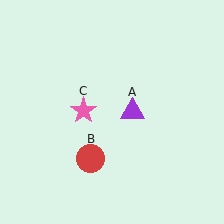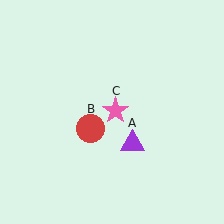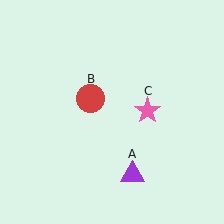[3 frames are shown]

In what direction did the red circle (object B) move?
The red circle (object B) moved up.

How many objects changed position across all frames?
3 objects changed position: purple triangle (object A), red circle (object B), pink star (object C).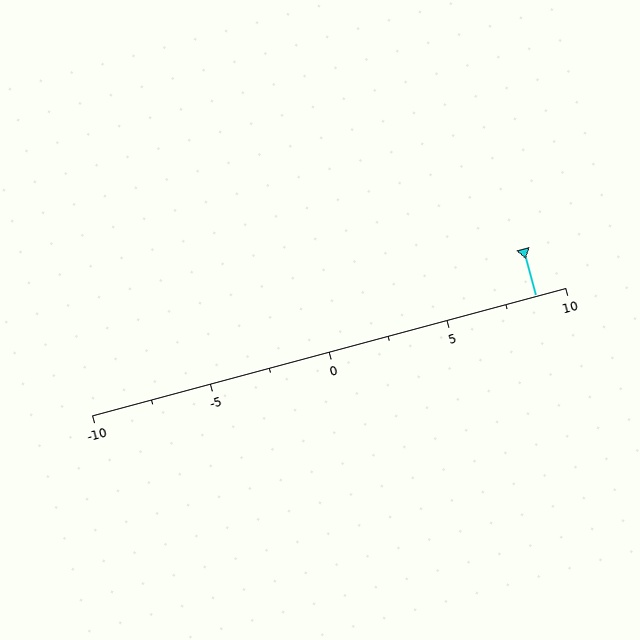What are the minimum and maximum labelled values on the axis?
The axis runs from -10 to 10.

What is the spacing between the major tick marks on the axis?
The major ticks are spaced 5 apart.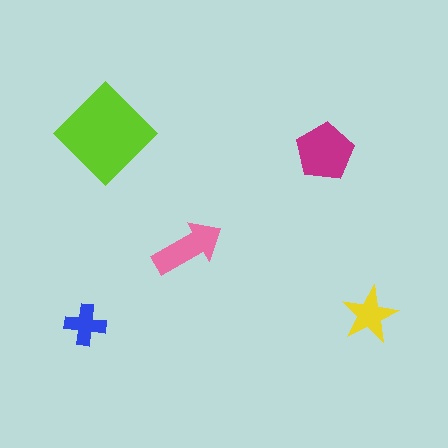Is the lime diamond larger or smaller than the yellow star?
Larger.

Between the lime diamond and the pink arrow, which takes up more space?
The lime diamond.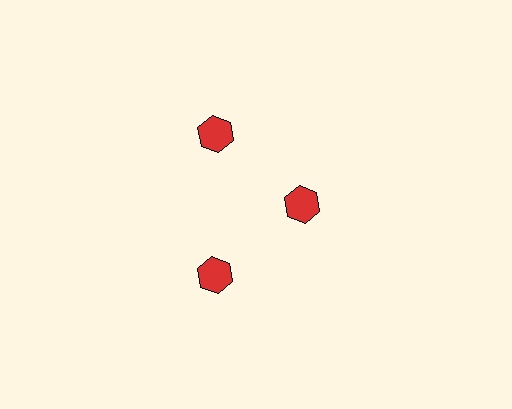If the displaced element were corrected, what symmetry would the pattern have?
It would have 3-fold rotational symmetry — the pattern would map onto itself every 120 degrees.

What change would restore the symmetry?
The symmetry would be restored by moving it outward, back onto the ring so that all 3 hexagons sit at equal angles and equal distance from the center.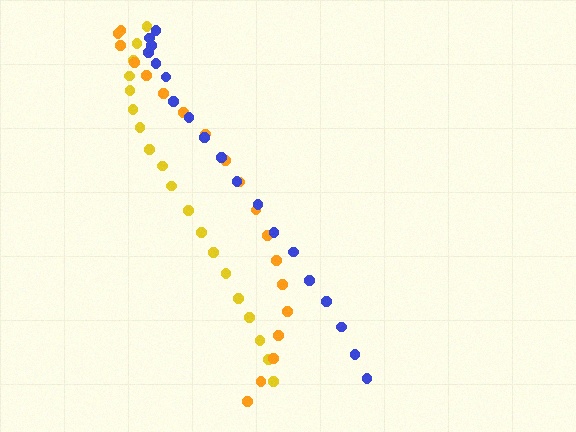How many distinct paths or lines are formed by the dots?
There are 3 distinct paths.